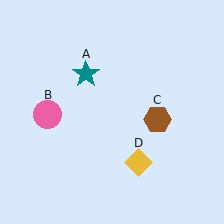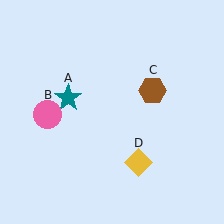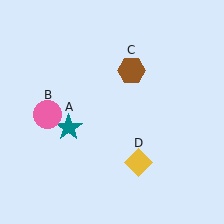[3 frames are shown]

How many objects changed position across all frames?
2 objects changed position: teal star (object A), brown hexagon (object C).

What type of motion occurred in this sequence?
The teal star (object A), brown hexagon (object C) rotated counterclockwise around the center of the scene.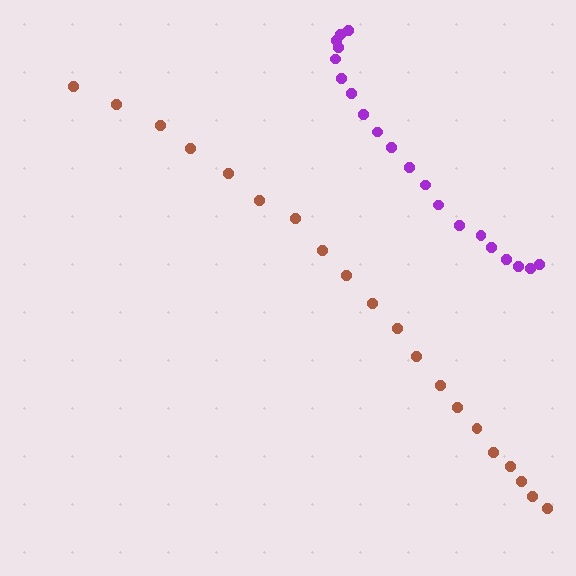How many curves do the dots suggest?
There are 2 distinct paths.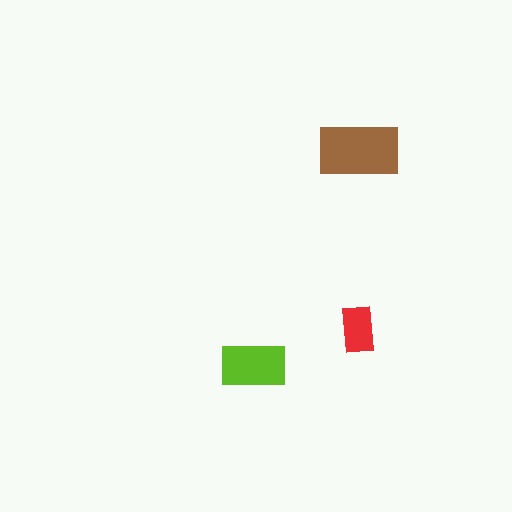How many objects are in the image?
There are 3 objects in the image.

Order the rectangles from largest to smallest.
the brown one, the lime one, the red one.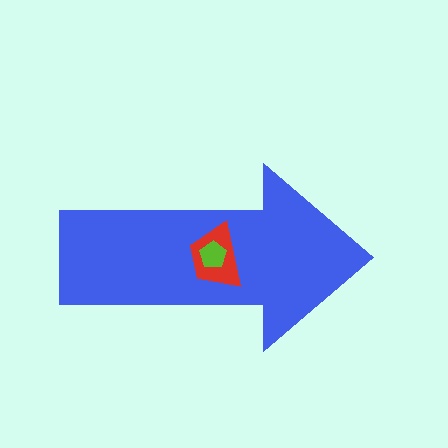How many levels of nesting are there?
3.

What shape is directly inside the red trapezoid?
The lime pentagon.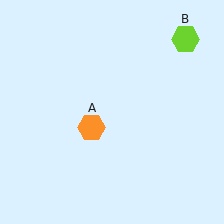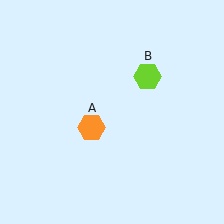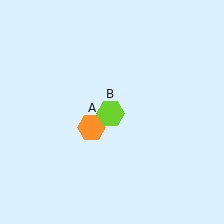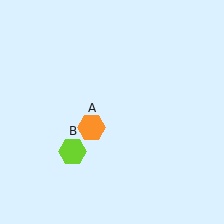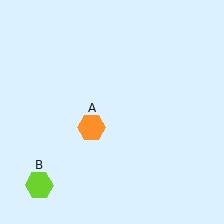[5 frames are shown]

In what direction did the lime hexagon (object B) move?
The lime hexagon (object B) moved down and to the left.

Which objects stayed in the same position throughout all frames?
Orange hexagon (object A) remained stationary.